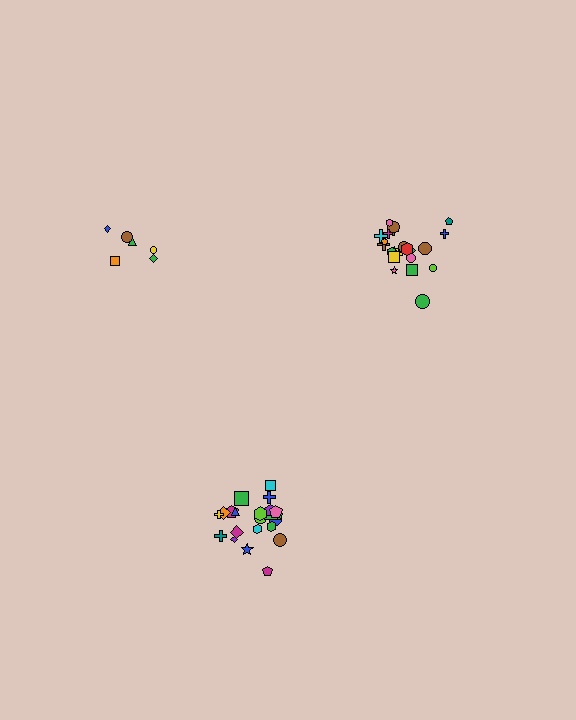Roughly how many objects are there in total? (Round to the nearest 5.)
Roughly 50 objects in total.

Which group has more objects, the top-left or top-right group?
The top-right group.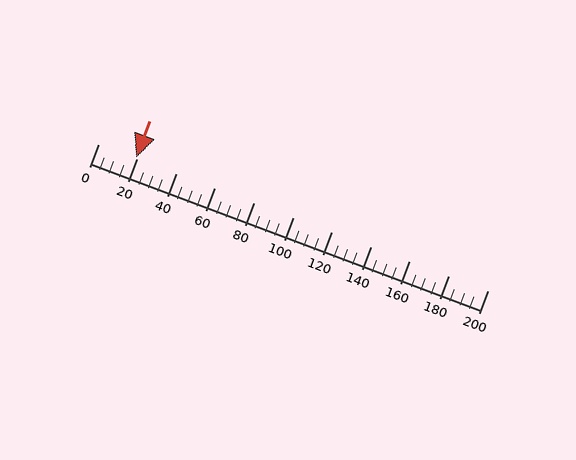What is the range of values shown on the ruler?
The ruler shows values from 0 to 200.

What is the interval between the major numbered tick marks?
The major tick marks are spaced 20 units apart.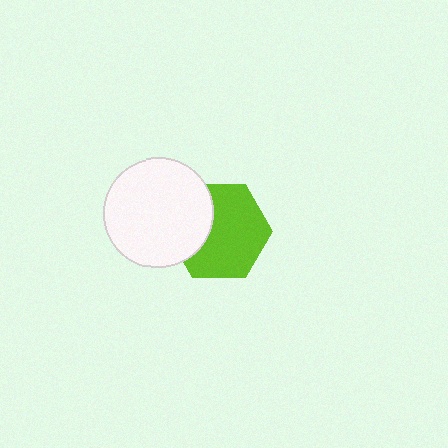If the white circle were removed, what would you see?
You would see the complete lime hexagon.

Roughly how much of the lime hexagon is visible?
Most of it is visible (roughly 68%).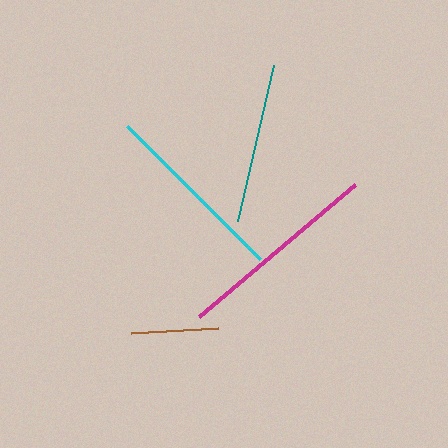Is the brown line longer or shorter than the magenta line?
The magenta line is longer than the brown line.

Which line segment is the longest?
The magenta line is the longest at approximately 204 pixels.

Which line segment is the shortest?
The brown line is the shortest at approximately 87 pixels.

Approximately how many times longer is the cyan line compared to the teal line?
The cyan line is approximately 1.2 times the length of the teal line.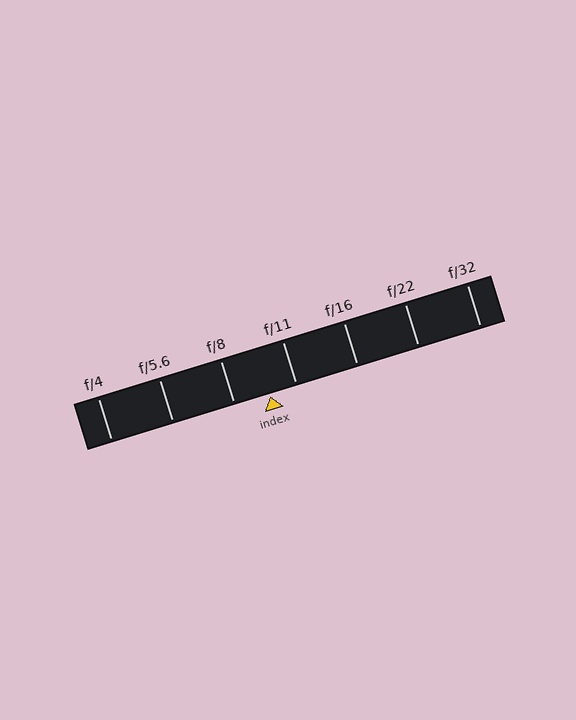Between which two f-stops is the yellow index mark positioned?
The index mark is between f/8 and f/11.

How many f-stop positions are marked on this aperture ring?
There are 7 f-stop positions marked.